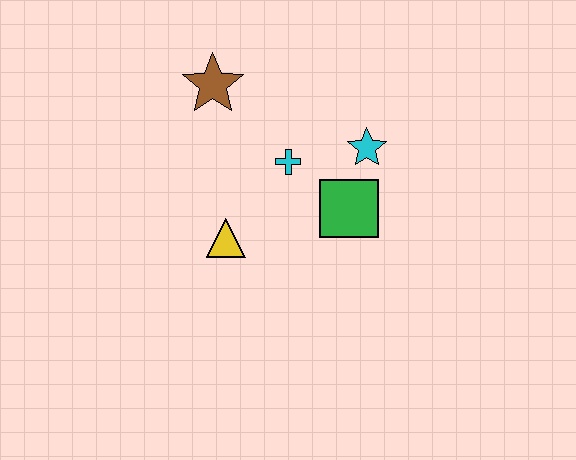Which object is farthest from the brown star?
The green square is farthest from the brown star.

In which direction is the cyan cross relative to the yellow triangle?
The cyan cross is above the yellow triangle.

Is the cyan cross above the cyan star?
No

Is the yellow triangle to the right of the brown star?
Yes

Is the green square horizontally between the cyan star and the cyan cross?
Yes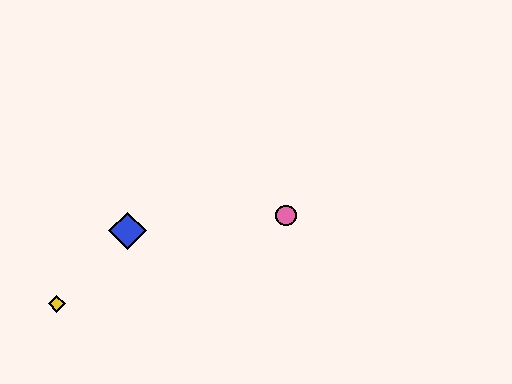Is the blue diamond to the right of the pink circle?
No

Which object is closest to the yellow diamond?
The blue diamond is closest to the yellow diamond.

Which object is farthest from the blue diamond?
The pink circle is farthest from the blue diamond.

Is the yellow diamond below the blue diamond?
Yes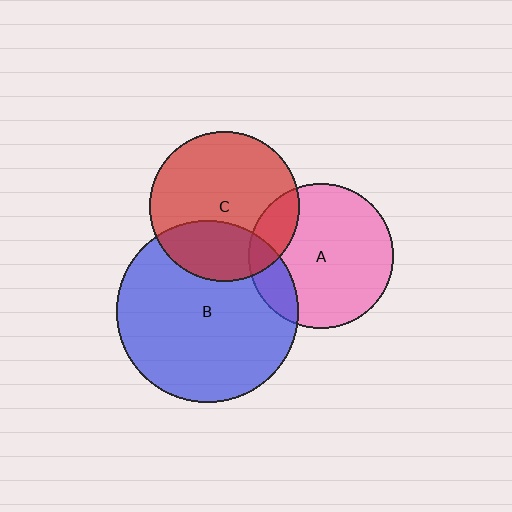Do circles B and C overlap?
Yes.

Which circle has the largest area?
Circle B (blue).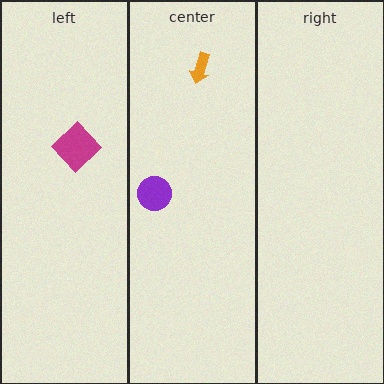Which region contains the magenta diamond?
The left region.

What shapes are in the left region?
The magenta diamond.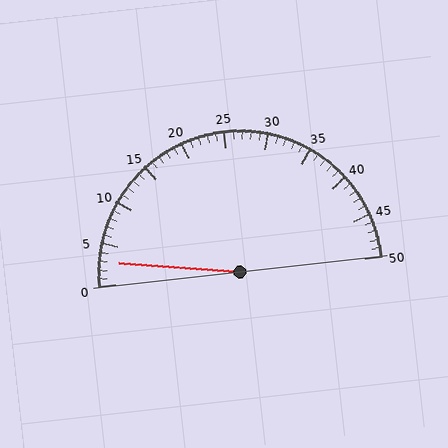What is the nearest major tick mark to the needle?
The nearest major tick mark is 5.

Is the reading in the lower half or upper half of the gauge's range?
The reading is in the lower half of the range (0 to 50).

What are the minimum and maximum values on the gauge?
The gauge ranges from 0 to 50.